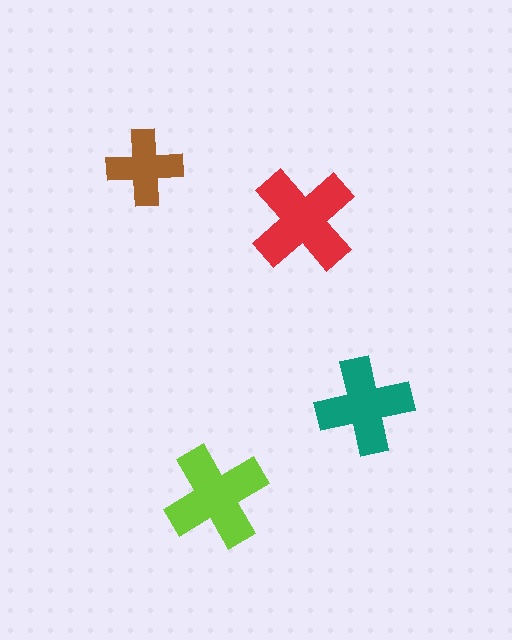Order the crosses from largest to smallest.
the red one, the lime one, the teal one, the brown one.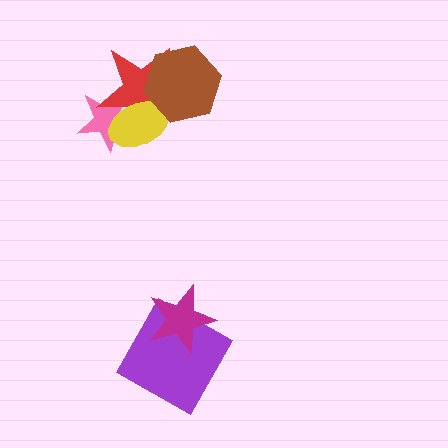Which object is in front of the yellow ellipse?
The brown hexagon is in front of the yellow ellipse.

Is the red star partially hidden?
Yes, it is partially covered by another shape.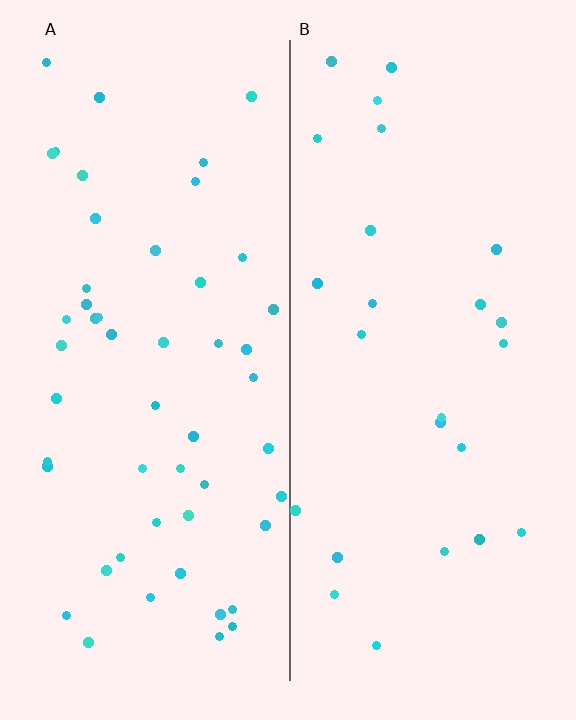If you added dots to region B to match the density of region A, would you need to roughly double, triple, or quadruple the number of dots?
Approximately double.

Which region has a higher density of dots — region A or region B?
A (the left).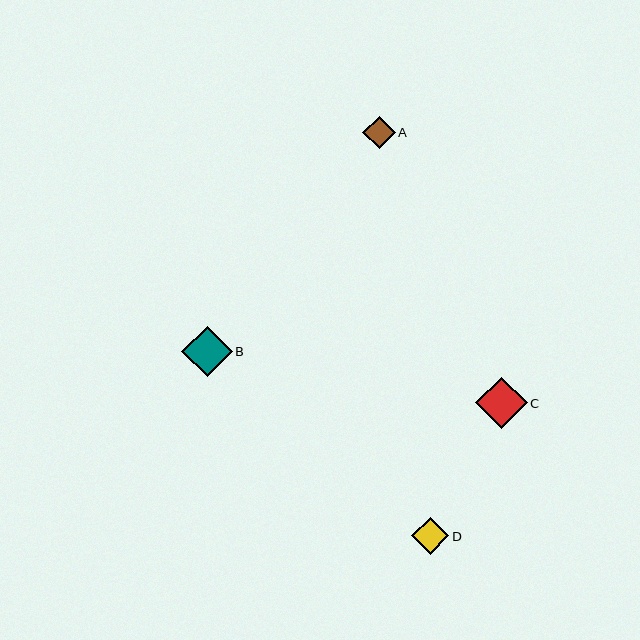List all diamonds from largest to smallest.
From largest to smallest: C, B, D, A.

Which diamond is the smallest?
Diamond A is the smallest with a size of approximately 32 pixels.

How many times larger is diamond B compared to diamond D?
Diamond B is approximately 1.4 times the size of diamond D.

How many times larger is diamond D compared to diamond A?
Diamond D is approximately 1.2 times the size of diamond A.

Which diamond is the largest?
Diamond C is the largest with a size of approximately 52 pixels.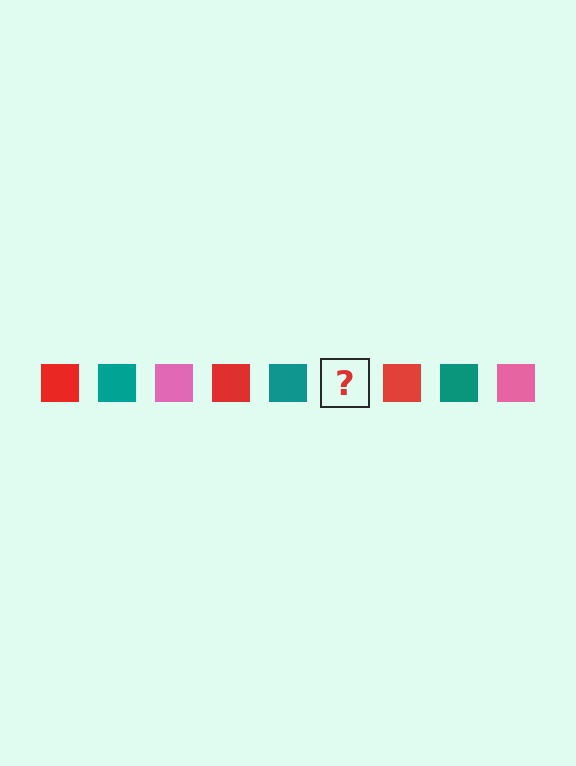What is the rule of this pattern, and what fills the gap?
The rule is that the pattern cycles through red, teal, pink squares. The gap should be filled with a pink square.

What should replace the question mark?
The question mark should be replaced with a pink square.